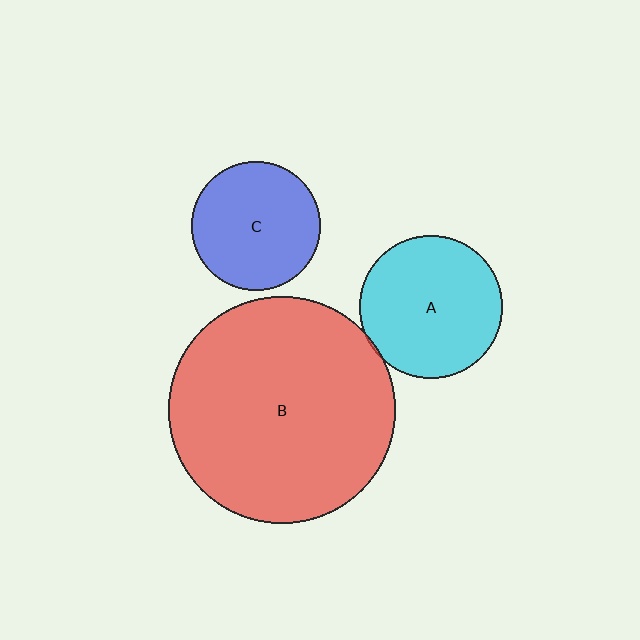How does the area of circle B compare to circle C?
Approximately 3.1 times.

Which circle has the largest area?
Circle B (red).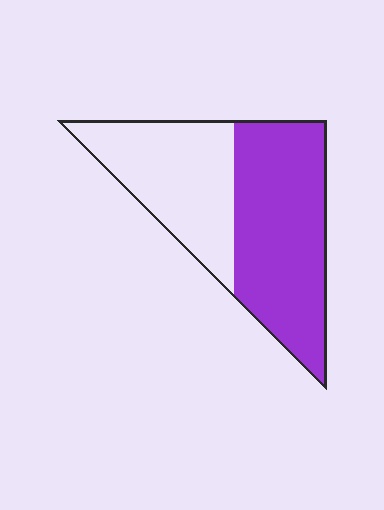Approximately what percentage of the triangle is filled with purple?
Approximately 55%.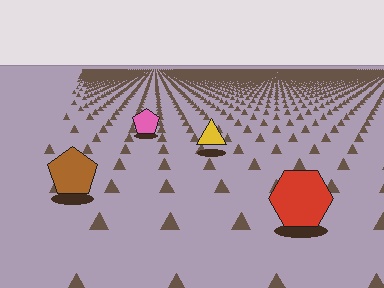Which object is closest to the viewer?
The red hexagon is closest. The texture marks near it are larger and more spread out.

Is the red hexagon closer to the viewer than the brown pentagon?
Yes. The red hexagon is closer — you can tell from the texture gradient: the ground texture is coarser near it.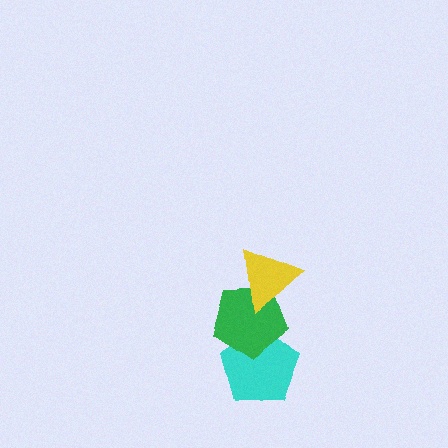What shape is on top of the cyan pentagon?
The green pentagon is on top of the cyan pentagon.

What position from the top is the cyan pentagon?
The cyan pentagon is 3rd from the top.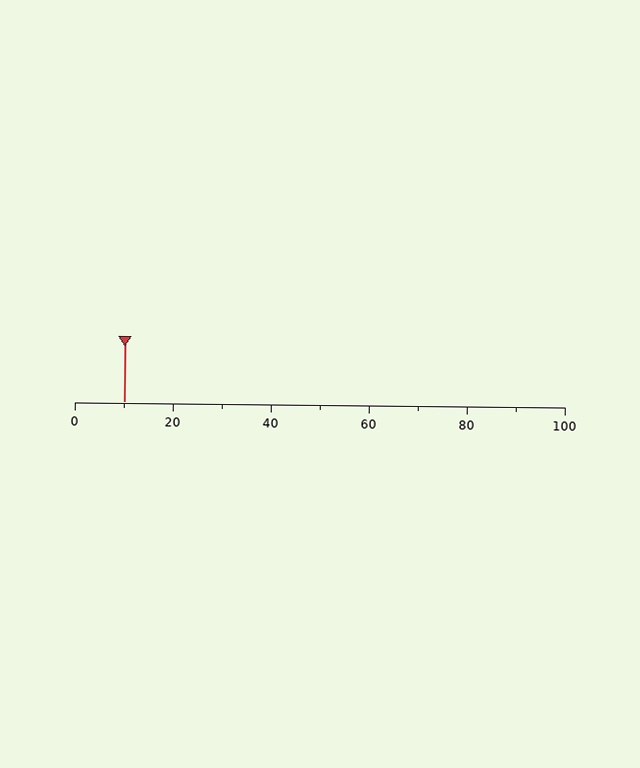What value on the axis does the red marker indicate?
The marker indicates approximately 10.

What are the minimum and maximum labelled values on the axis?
The axis runs from 0 to 100.